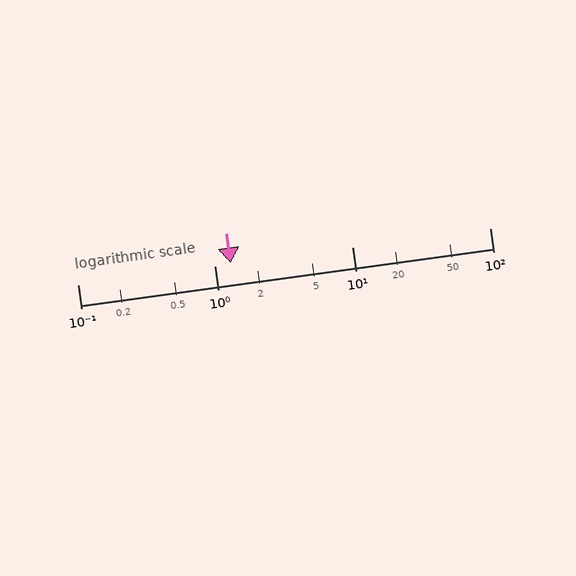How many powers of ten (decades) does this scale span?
The scale spans 3 decades, from 0.1 to 100.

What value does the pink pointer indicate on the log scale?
The pointer indicates approximately 1.3.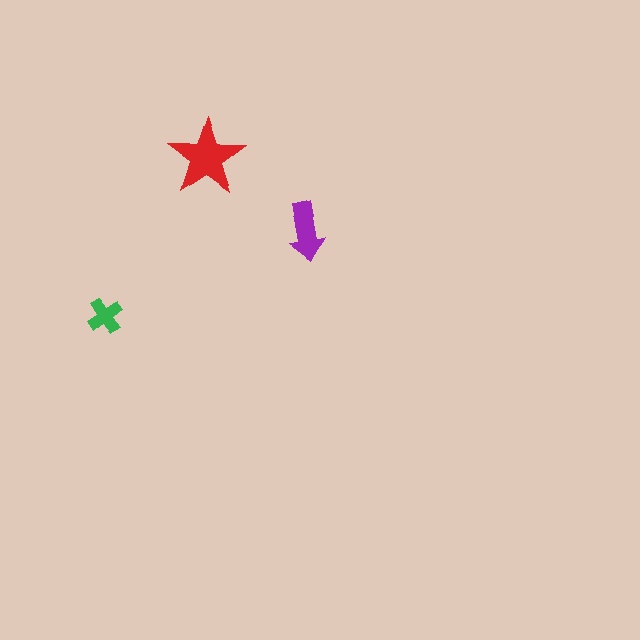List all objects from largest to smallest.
The red star, the purple arrow, the green cross.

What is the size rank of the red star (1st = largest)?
1st.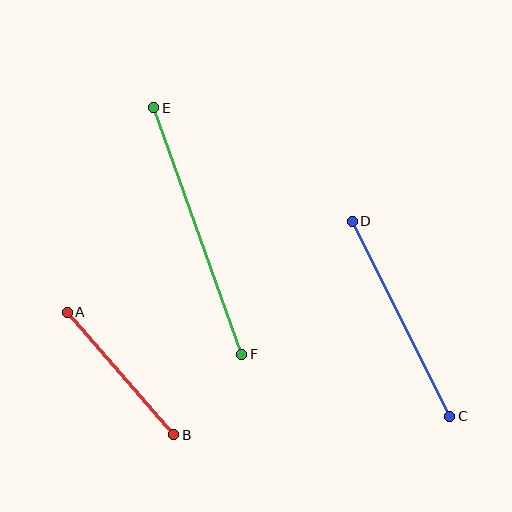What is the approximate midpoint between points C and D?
The midpoint is at approximately (401, 319) pixels.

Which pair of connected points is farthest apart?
Points E and F are farthest apart.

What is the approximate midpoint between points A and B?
The midpoint is at approximately (120, 374) pixels.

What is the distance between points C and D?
The distance is approximately 218 pixels.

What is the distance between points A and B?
The distance is approximately 162 pixels.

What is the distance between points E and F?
The distance is approximately 262 pixels.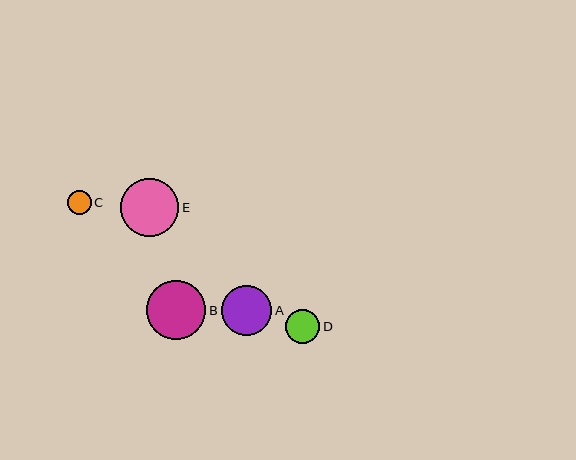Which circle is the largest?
Circle B is the largest with a size of approximately 59 pixels.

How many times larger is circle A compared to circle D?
Circle A is approximately 1.5 times the size of circle D.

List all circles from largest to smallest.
From largest to smallest: B, E, A, D, C.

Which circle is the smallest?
Circle C is the smallest with a size of approximately 24 pixels.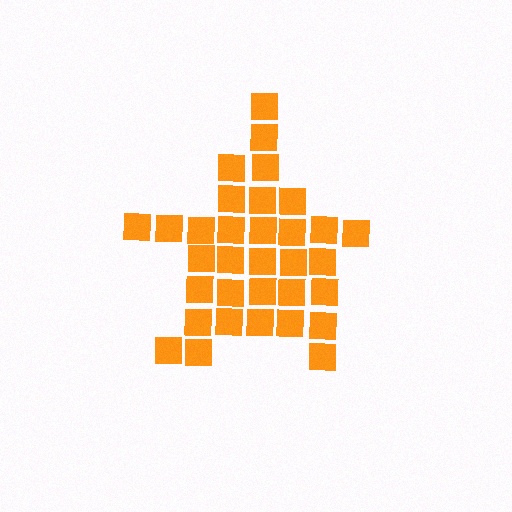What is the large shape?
The large shape is a star.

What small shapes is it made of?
It is made of small squares.